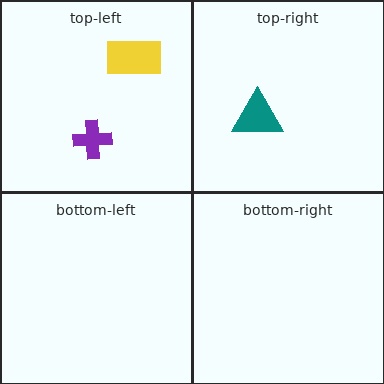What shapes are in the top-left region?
The purple cross, the yellow rectangle.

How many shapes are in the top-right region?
1.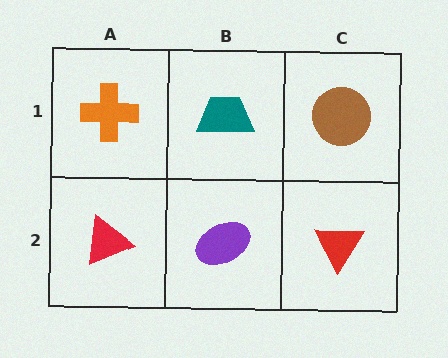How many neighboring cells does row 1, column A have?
2.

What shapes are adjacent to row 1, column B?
A purple ellipse (row 2, column B), an orange cross (row 1, column A), a brown circle (row 1, column C).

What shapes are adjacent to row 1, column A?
A red triangle (row 2, column A), a teal trapezoid (row 1, column B).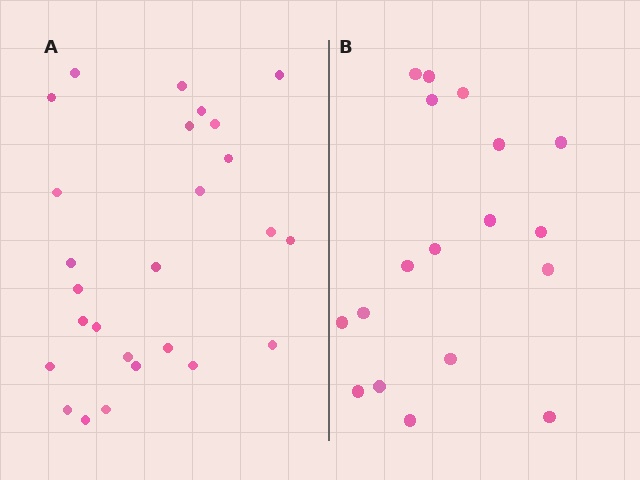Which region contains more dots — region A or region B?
Region A (the left region) has more dots.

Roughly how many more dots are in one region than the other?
Region A has roughly 8 or so more dots than region B.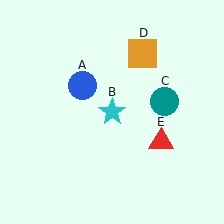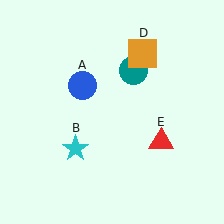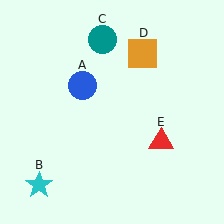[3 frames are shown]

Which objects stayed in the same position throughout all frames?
Blue circle (object A) and orange square (object D) and red triangle (object E) remained stationary.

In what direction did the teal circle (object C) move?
The teal circle (object C) moved up and to the left.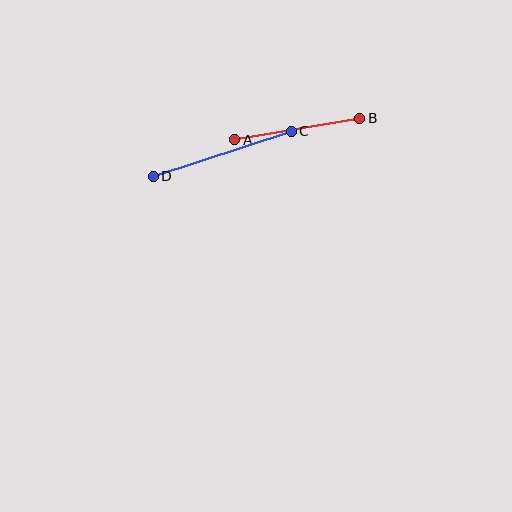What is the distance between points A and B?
The distance is approximately 127 pixels.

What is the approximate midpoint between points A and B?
The midpoint is at approximately (297, 129) pixels.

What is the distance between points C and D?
The distance is approximately 145 pixels.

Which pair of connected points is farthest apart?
Points C and D are farthest apart.